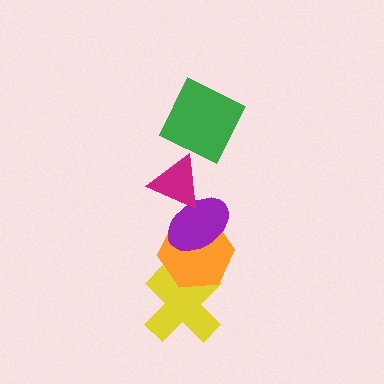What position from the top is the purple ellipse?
The purple ellipse is 3rd from the top.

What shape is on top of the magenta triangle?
The green square is on top of the magenta triangle.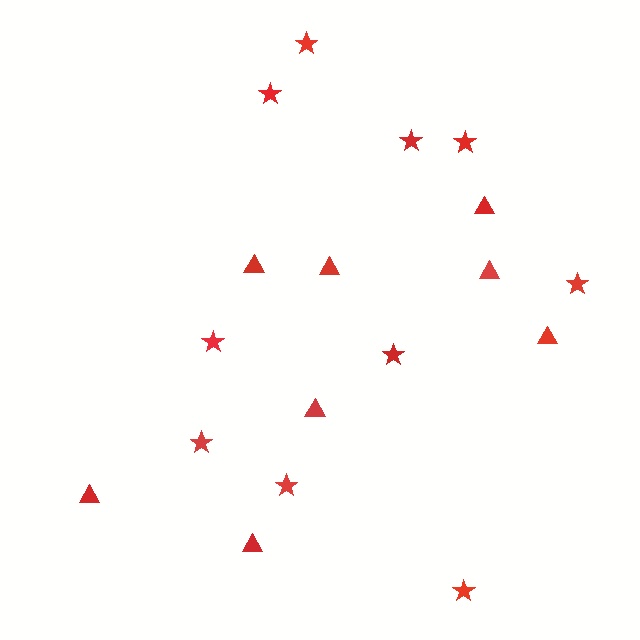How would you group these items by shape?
There are 2 groups: one group of triangles (8) and one group of stars (10).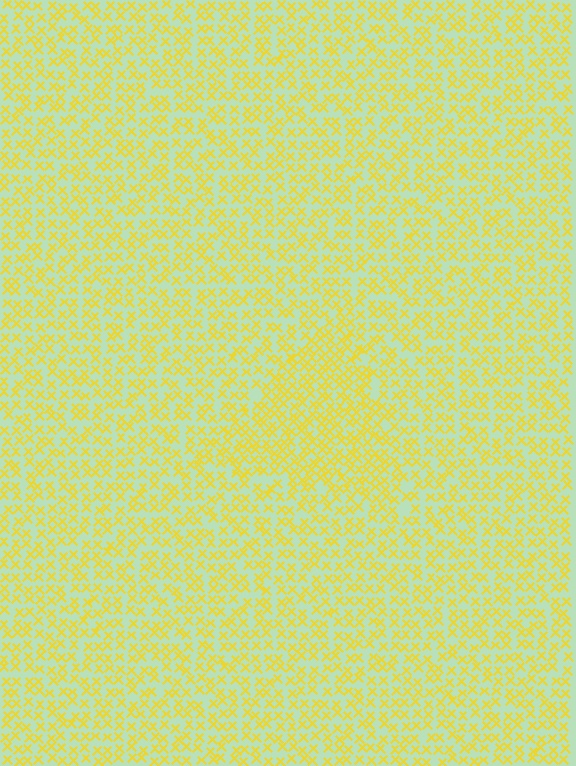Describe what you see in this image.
The image contains small yellow elements arranged at two different densities. A triangle-shaped region is visible where the elements are more densely packed than the surrounding area.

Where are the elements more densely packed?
The elements are more densely packed inside the triangle boundary.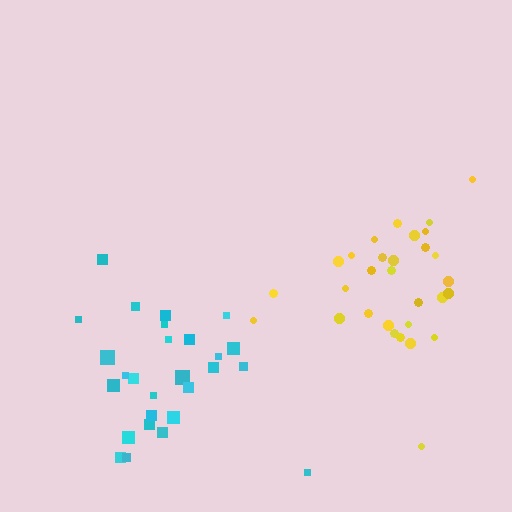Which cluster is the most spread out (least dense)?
Yellow.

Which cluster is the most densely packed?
Cyan.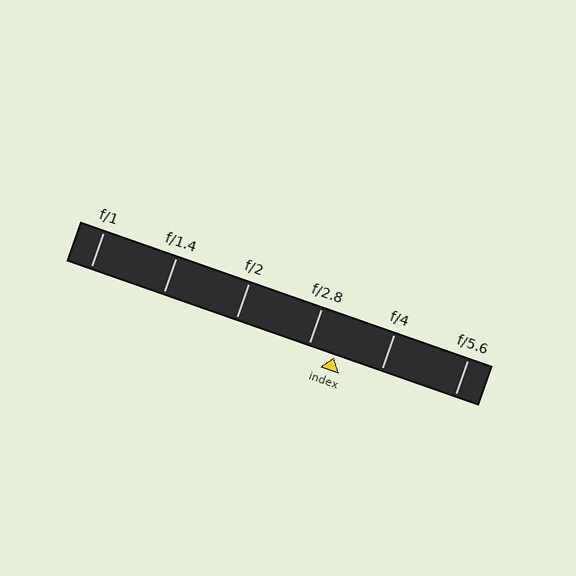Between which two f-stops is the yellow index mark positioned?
The index mark is between f/2.8 and f/4.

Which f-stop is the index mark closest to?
The index mark is closest to f/2.8.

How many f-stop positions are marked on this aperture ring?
There are 6 f-stop positions marked.